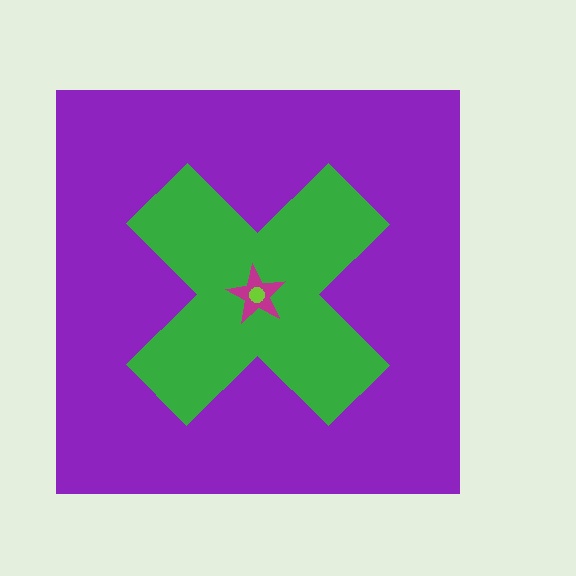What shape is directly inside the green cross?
The magenta star.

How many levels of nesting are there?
4.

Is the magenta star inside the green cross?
Yes.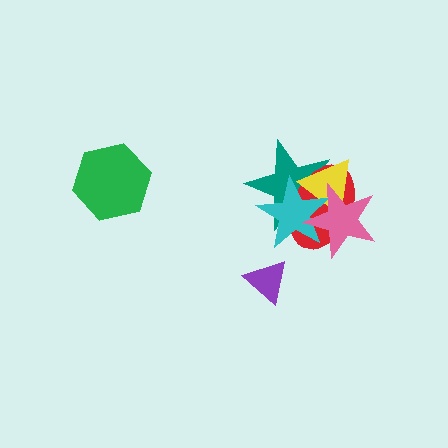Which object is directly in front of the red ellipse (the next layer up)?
The yellow triangle is directly in front of the red ellipse.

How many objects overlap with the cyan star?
4 objects overlap with the cyan star.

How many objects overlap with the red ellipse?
4 objects overlap with the red ellipse.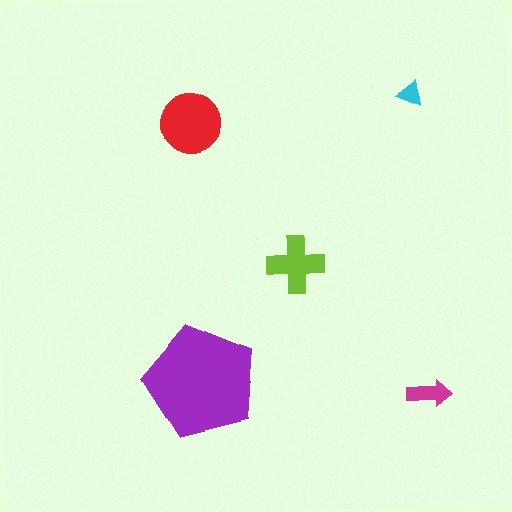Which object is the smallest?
The cyan triangle.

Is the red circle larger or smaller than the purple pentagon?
Smaller.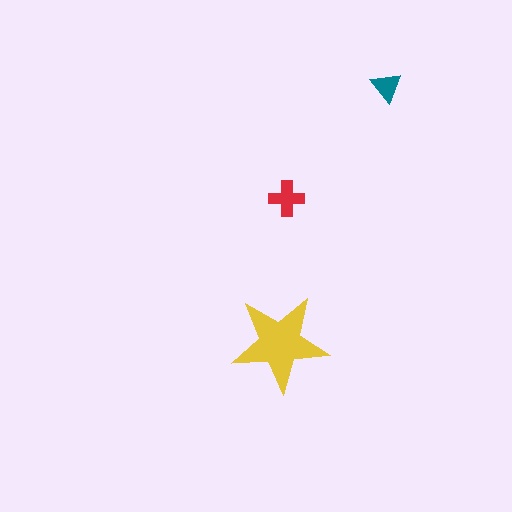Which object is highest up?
The teal triangle is topmost.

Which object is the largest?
The yellow star.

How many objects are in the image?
There are 3 objects in the image.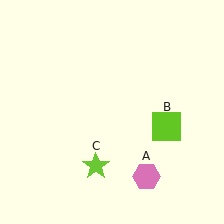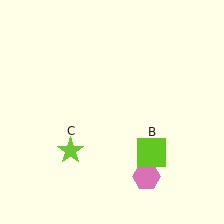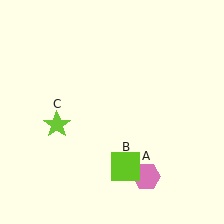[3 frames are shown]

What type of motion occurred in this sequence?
The lime square (object B), lime star (object C) rotated clockwise around the center of the scene.